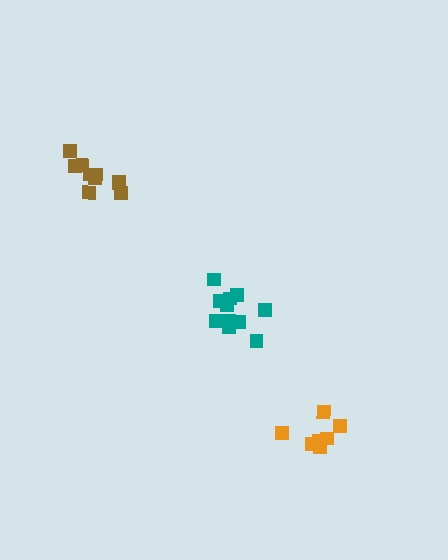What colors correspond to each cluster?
The clusters are colored: orange, teal, brown.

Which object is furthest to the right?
The orange cluster is rightmost.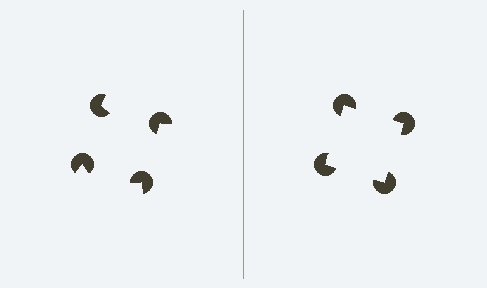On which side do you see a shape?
An illusory square appears on the right side. On the left side the wedge cuts are rotated, so no coherent shape forms.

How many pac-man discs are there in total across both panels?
8 — 4 on each side.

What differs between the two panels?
The pac-man discs are positioned identically on both sides; only the wedge orientations differ. On the right they align to a square; on the left they are misaligned.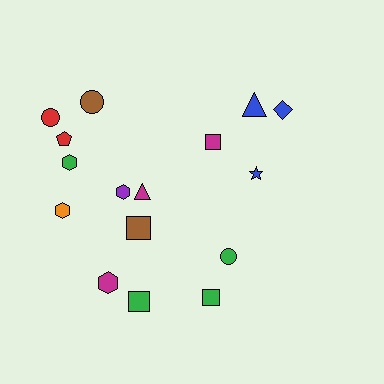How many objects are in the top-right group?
There are 4 objects.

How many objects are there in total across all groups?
There are 16 objects.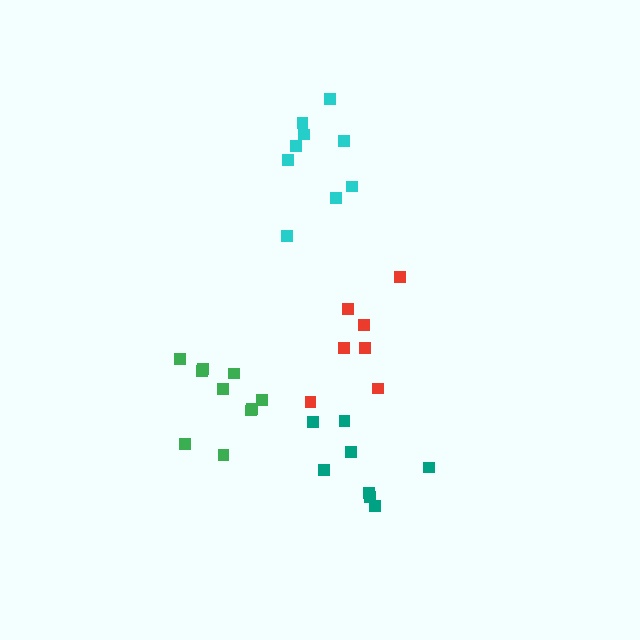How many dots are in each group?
Group 1: 7 dots, Group 2: 8 dots, Group 3: 9 dots, Group 4: 10 dots (34 total).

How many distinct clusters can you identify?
There are 4 distinct clusters.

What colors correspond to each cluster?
The clusters are colored: red, teal, cyan, green.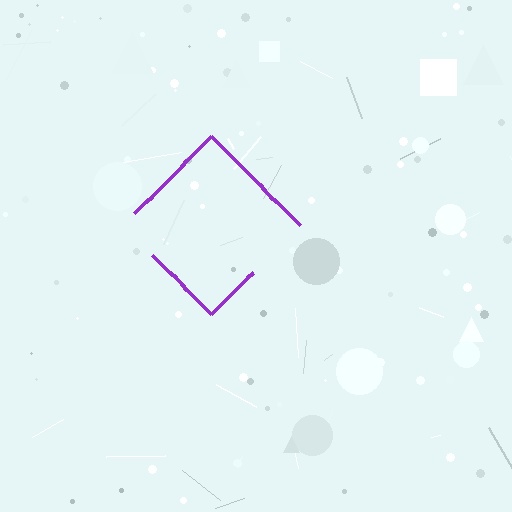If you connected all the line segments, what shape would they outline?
They would outline a diamond.